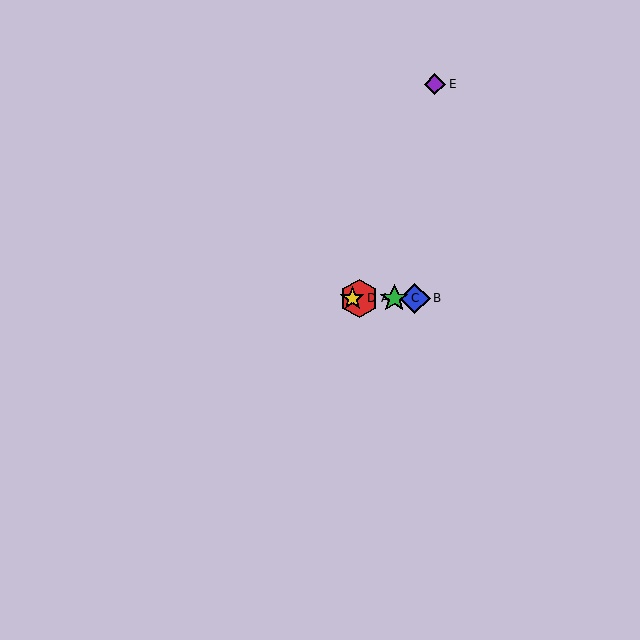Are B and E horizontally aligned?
No, B is at y≈298 and E is at y≈84.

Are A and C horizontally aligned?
Yes, both are at y≈298.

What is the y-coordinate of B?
Object B is at y≈298.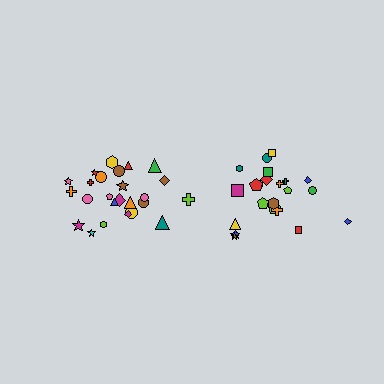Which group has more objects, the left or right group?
The left group.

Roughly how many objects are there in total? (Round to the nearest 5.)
Roughly 45 objects in total.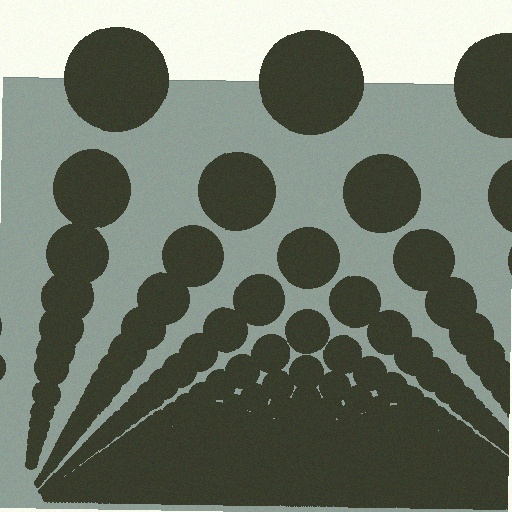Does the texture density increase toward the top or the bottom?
Density increases toward the bottom.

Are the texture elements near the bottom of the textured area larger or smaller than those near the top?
Smaller. The gradient is inverted — elements near the bottom are smaller and denser.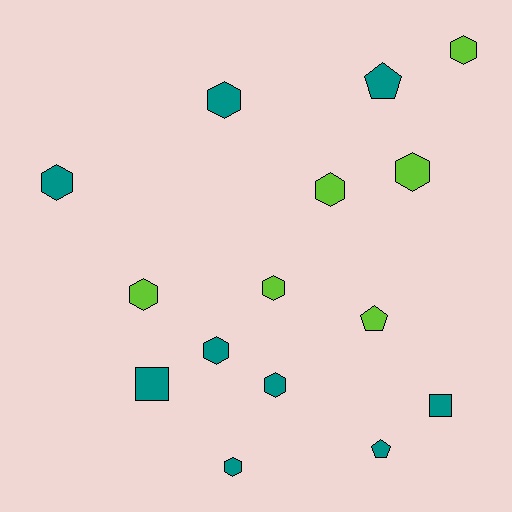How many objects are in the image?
There are 15 objects.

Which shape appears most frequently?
Hexagon, with 10 objects.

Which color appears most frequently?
Teal, with 9 objects.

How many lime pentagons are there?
There is 1 lime pentagon.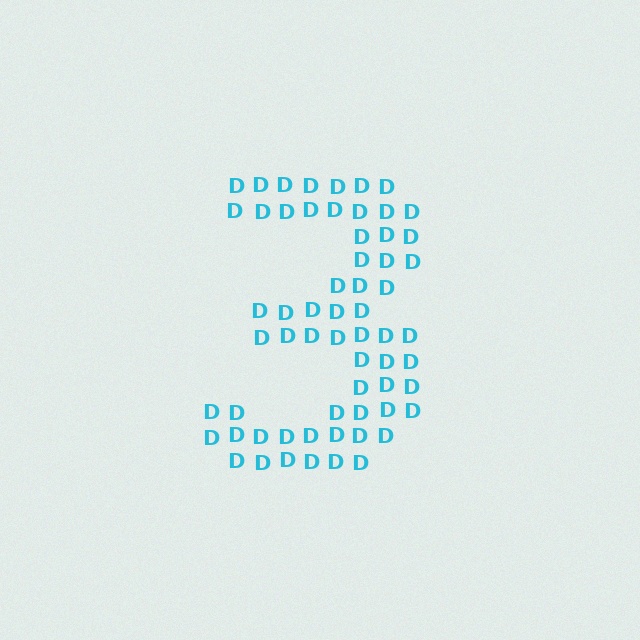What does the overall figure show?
The overall figure shows the digit 3.